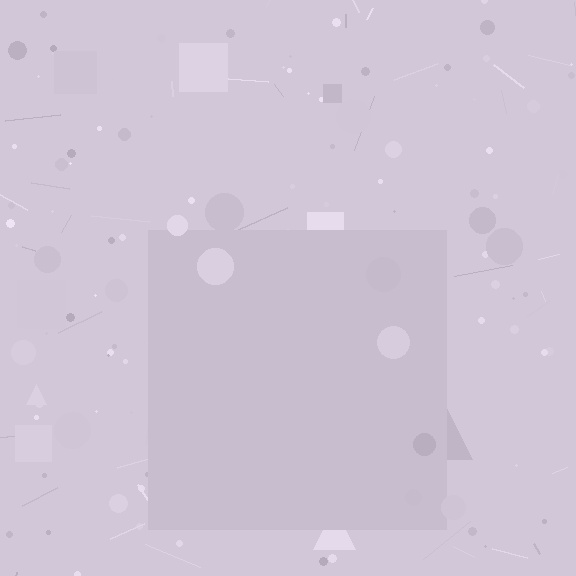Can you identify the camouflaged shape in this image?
The camouflaged shape is a square.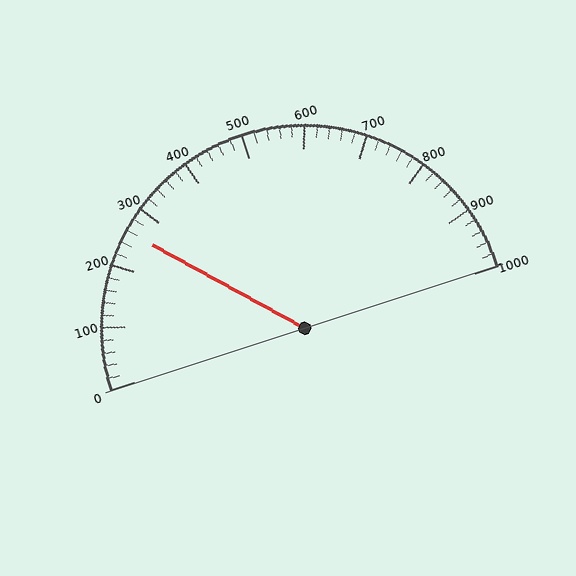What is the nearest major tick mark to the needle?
The nearest major tick mark is 300.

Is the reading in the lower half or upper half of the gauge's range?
The reading is in the lower half of the range (0 to 1000).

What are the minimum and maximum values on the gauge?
The gauge ranges from 0 to 1000.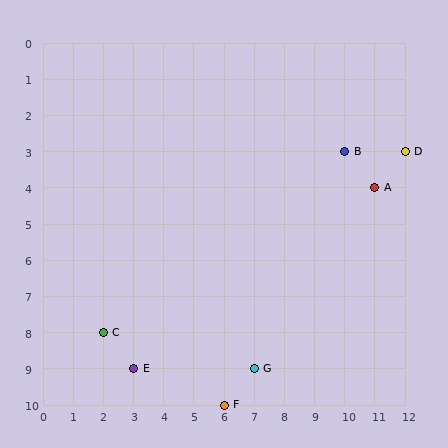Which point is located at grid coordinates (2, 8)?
Point C is at (2, 8).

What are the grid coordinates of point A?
Point A is at grid coordinates (11, 4).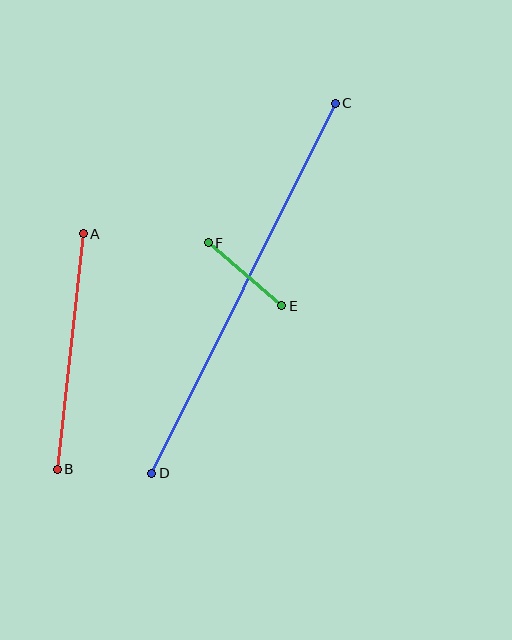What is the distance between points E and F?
The distance is approximately 97 pixels.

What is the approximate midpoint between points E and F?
The midpoint is at approximately (245, 274) pixels.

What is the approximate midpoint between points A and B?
The midpoint is at approximately (70, 352) pixels.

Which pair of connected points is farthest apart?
Points C and D are farthest apart.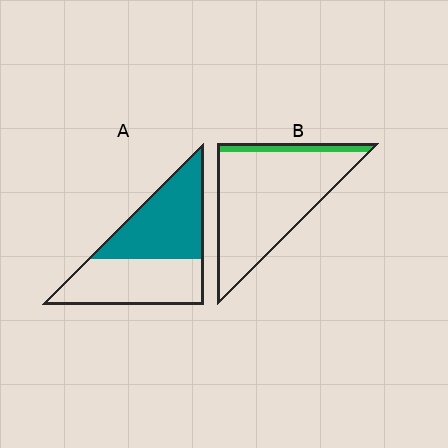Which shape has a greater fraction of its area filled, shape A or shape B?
Shape A.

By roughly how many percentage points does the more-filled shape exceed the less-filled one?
By roughly 40 percentage points (A over B).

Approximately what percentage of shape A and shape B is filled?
A is approximately 50% and B is approximately 10%.